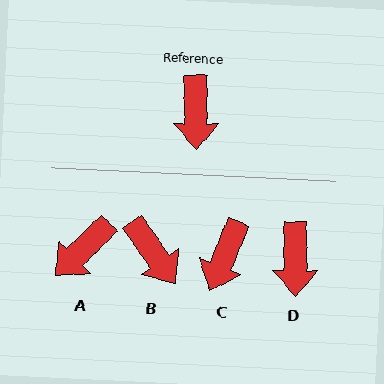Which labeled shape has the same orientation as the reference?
D.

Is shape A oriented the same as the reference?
No, it is off by about 46 degrees.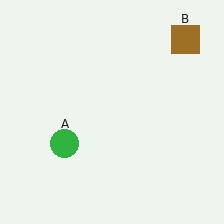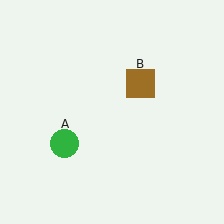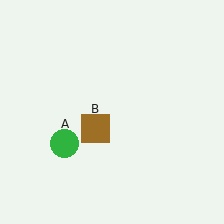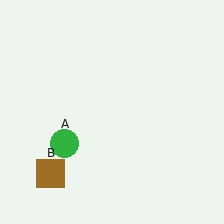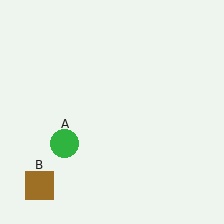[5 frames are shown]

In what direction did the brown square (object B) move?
The brown square (object B) moved down and to the left.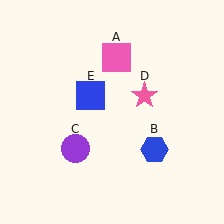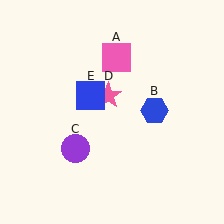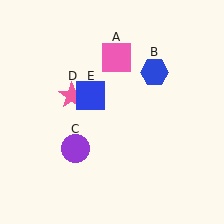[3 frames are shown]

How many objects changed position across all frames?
2 objects changed position: blue hexagon (object B), pink star (object D).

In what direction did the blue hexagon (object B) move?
The blue hexagon (object B) moved up.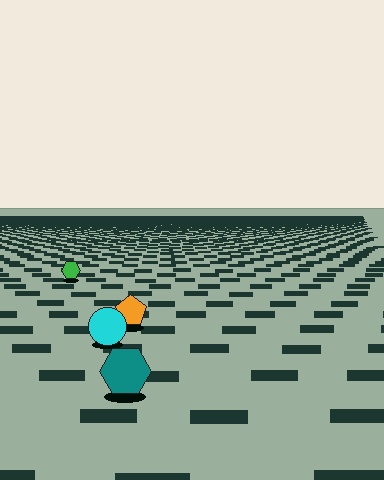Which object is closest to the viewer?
The teal hexagon is closest. The texture marks near it are larger and more spread out.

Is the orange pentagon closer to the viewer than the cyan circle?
No. The cyan circle is closer — you can tell from the texture gradient: the ground texture is coarser near it.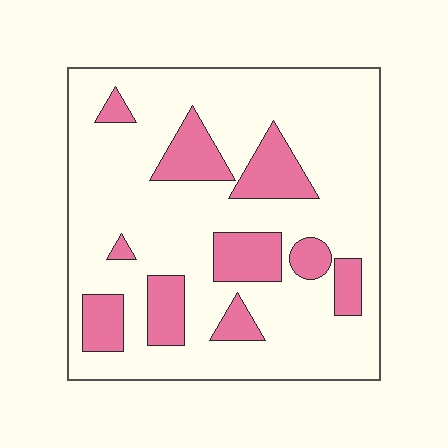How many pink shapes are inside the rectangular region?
10.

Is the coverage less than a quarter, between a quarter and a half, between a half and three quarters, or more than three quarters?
Less than a quarter.